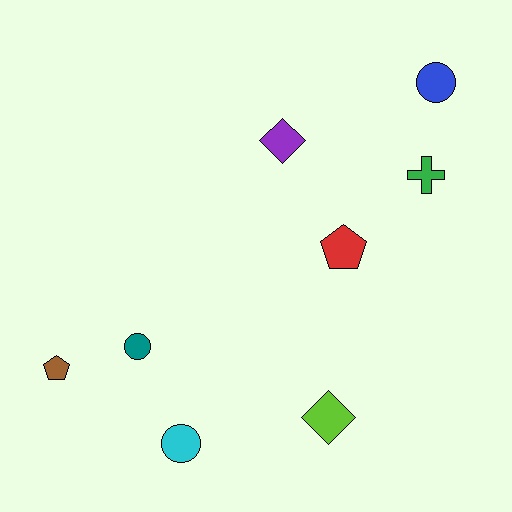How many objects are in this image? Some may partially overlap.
There are 8 objects.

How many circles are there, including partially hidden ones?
There are 3 circles.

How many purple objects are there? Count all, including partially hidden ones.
There is 1 purple object.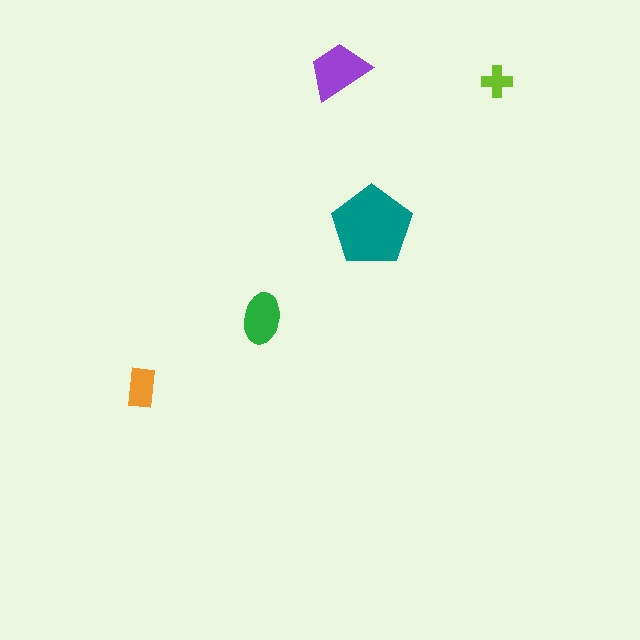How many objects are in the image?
There are 5 objects in the image.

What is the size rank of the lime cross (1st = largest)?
5th.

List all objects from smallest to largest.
The lime cross, the orange rectangle, the green ellipse, the purple trapezoid, the teal pentagon.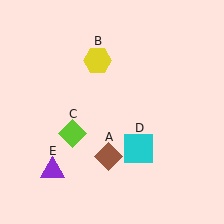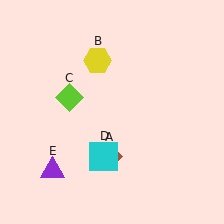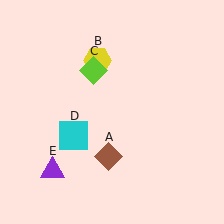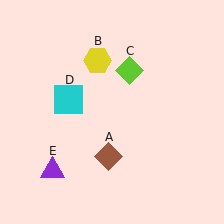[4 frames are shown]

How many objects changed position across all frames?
2 objects changed position: lime diamond (object C), cyan square (object D).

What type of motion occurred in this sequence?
The lime diamond (object C), cyan square (object D) rotated clockwise around the center of the scene.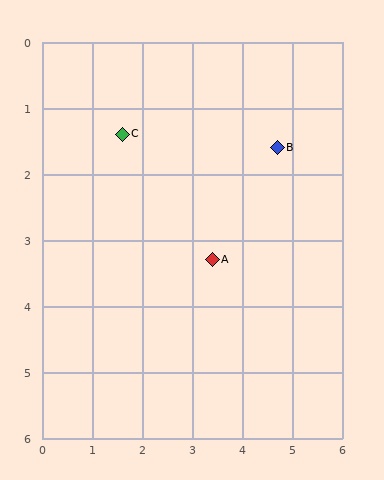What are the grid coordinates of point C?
Point C is at approximately (1.6, 1.4).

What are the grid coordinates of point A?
Point A is at approximately (3.4, 3.3).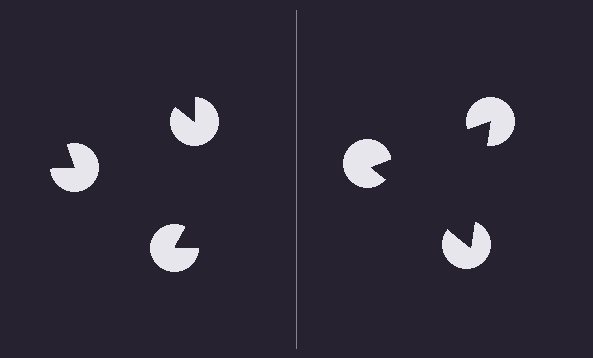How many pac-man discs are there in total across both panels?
6 — 3 on each side.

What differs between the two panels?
The pac-man discs are positioned identically on both sides; only the wedge orientations differ. On the right they align to a triangle; on the left they are misaligned.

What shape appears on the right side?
An illusory triangle.